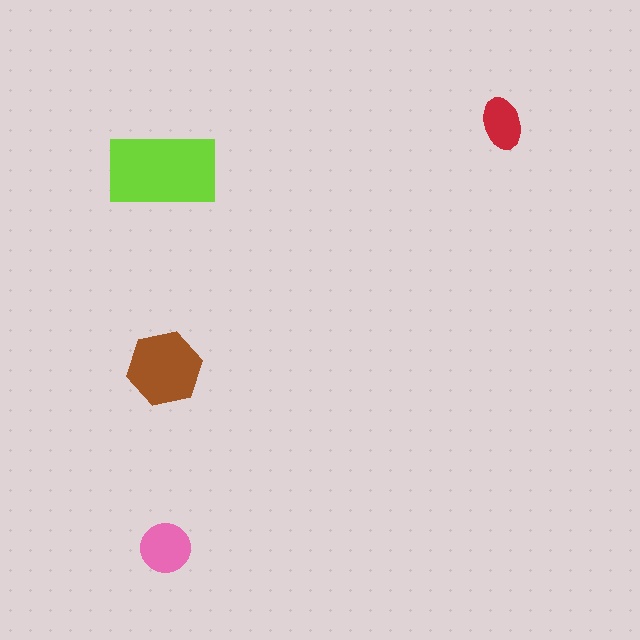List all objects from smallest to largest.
The red ellipse, the pink circle, the brown hexagon, the lime rectangle.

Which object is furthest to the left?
The lime rectangle is leftmost.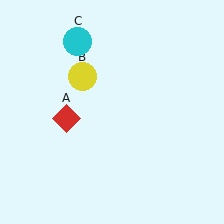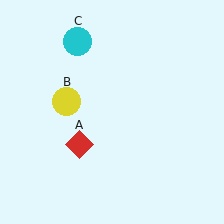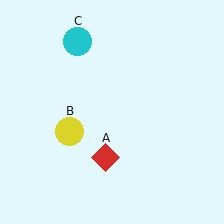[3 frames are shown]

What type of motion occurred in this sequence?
The red diamond (object A), yellow circle (object B) rotated counterclockwise around the center of the scene.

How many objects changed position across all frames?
2 objects changed position: red diamond (object A), yellow circle (object B).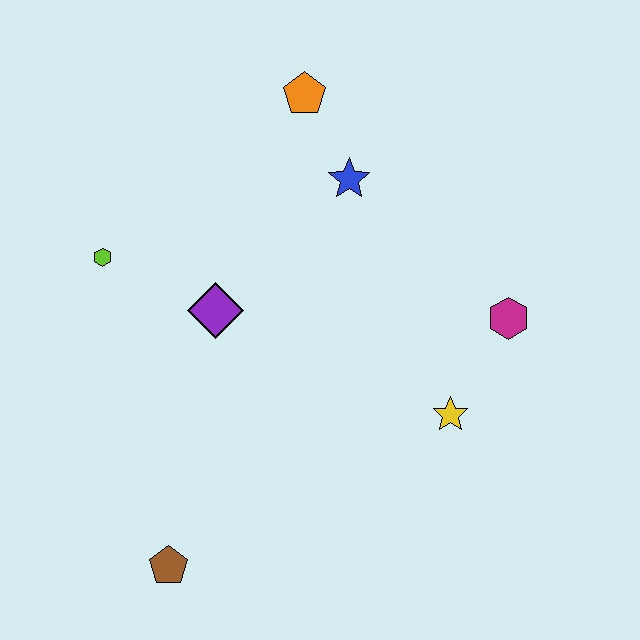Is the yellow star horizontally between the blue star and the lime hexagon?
No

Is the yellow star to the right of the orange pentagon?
Yes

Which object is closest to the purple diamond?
The lime hexagon is closest to the purple diamond.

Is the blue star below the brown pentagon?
No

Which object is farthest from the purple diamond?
The magenta hexagon is farthest from the purple diamond.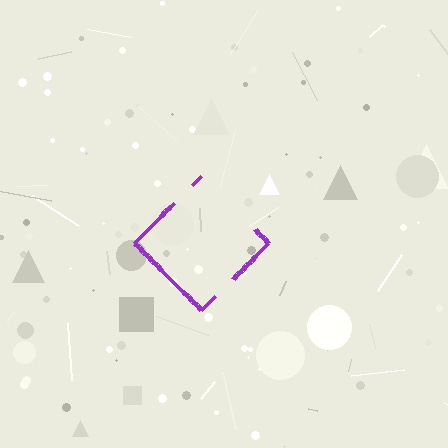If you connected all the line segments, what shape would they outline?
They would outline a diamond.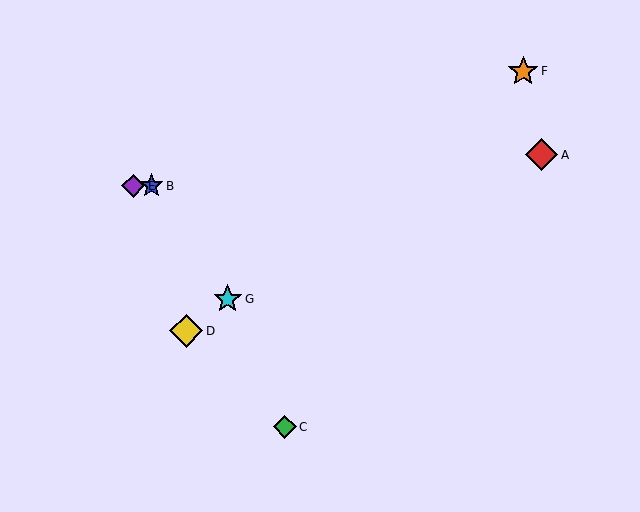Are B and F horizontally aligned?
No, B is at y≈186 and F is at y≈71.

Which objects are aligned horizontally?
Objects B, E are aligned horizontally.